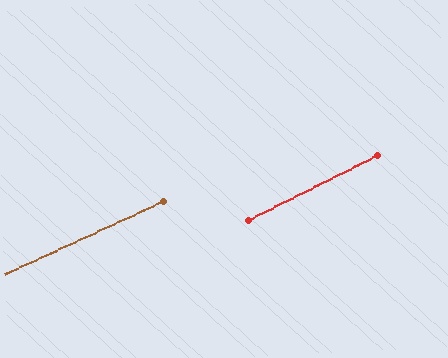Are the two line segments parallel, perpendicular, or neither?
Parallel — their directions differ by only 1.8°.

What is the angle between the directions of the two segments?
Approximately 2 degrees.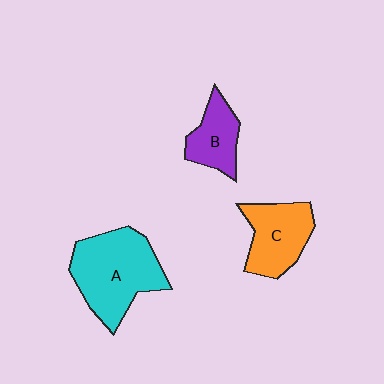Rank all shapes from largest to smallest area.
From largest to smallest: A (cyan), C (orange), B (purple).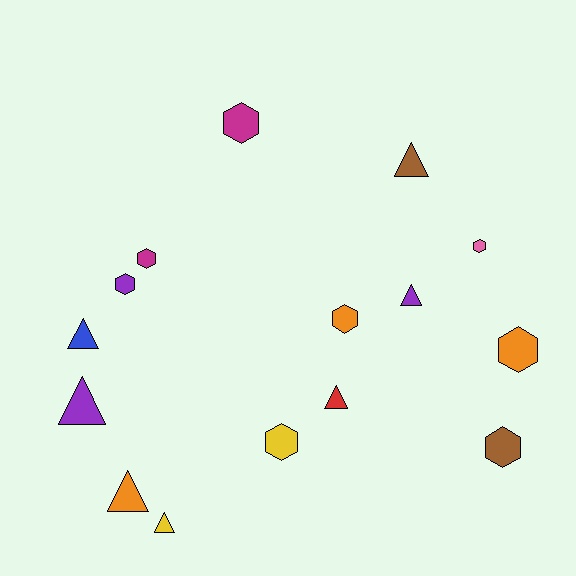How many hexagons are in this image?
There are 8 hexagons.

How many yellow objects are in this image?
There are 2 yellow objects.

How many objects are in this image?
There are 15 objects.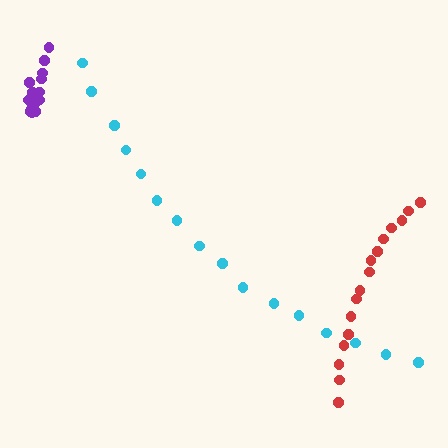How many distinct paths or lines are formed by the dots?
There are 3 distinct paths.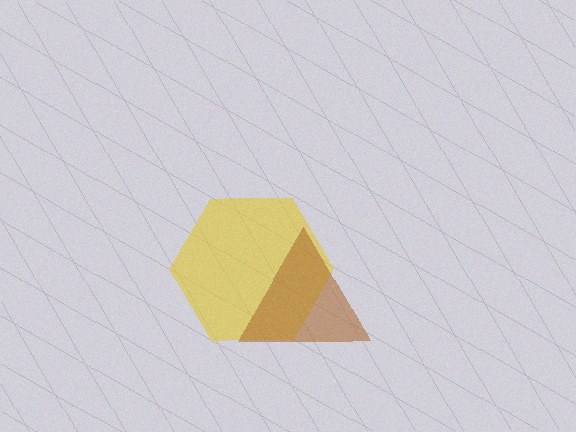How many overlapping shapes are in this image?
There are 2 overlapping shapes in the image.